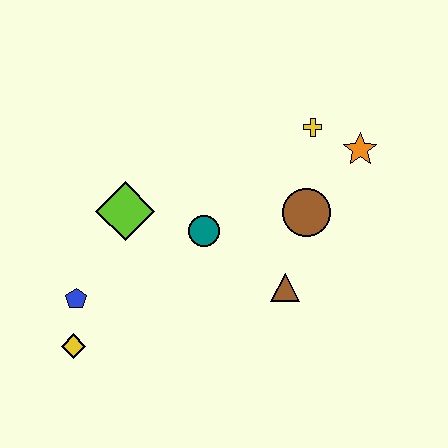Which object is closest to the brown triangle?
The brown circle is closest to the brown triangle.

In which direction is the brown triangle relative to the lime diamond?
The brown triangle is to the right of the lime diamond.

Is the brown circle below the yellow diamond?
No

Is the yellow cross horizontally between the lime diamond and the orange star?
Yes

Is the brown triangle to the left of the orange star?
Yes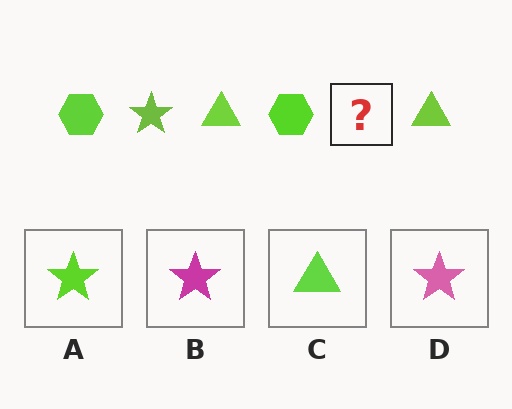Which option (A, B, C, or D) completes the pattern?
A.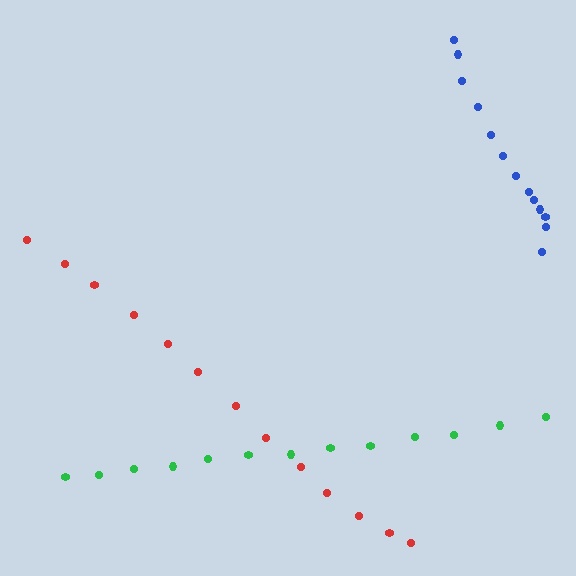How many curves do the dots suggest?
There are 3 distinct paths.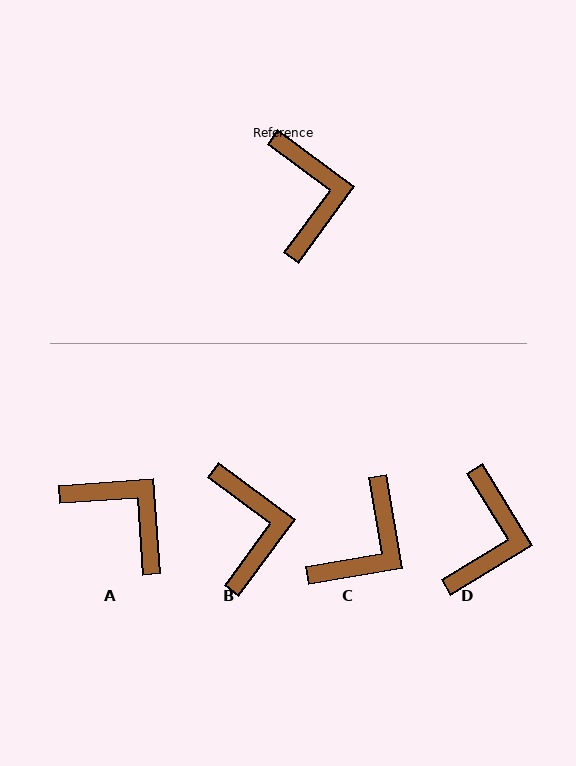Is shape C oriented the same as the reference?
No, it is off by about 44 degrees.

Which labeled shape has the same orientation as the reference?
B.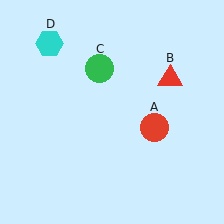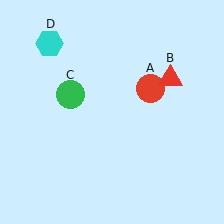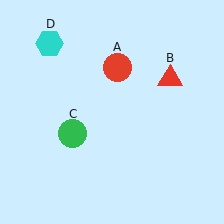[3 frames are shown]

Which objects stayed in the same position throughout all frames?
Red triangle (object B) and cyan hexagon (object D) remained stationary.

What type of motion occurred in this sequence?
The red circle (object A), green circle (object C) rotated counterclockwise around the center of the scene.